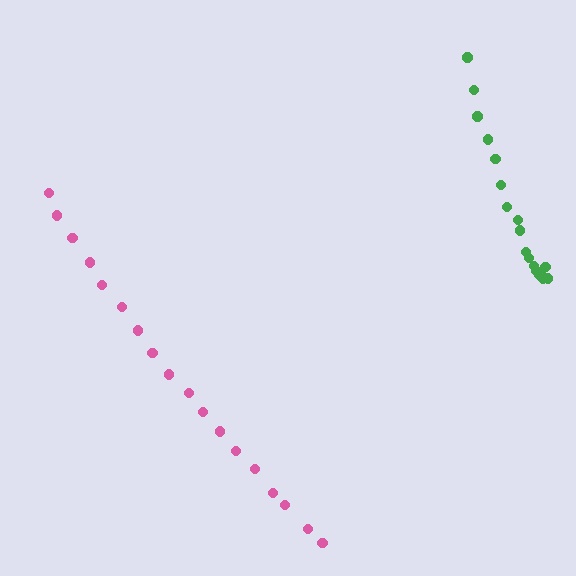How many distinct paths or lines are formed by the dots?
There are 2 distinct paths.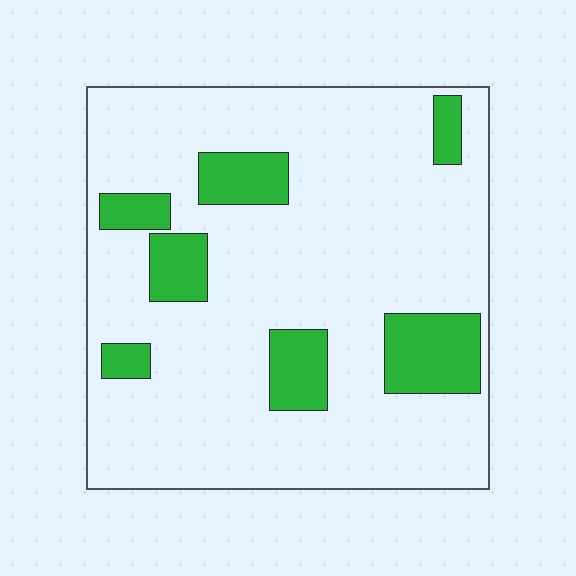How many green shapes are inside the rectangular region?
7.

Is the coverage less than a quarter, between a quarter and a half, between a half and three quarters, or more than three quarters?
Less than a quarter.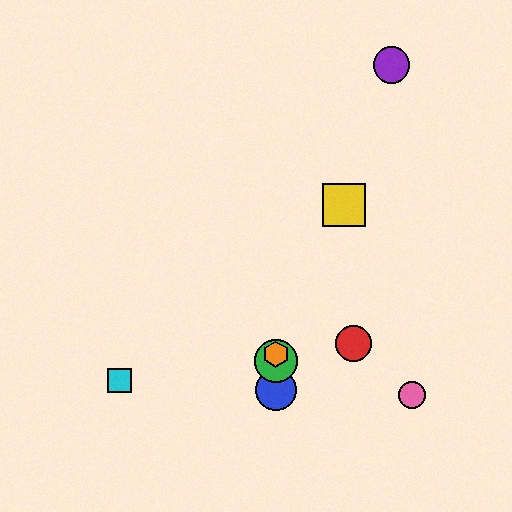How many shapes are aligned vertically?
3 shapes (the blue circle, the green circle, the orange hexagon) are aligned vertically.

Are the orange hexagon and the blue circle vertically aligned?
Yes, both are at x≈276.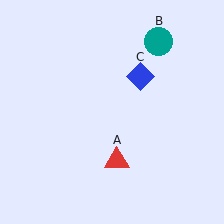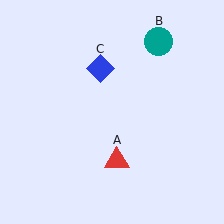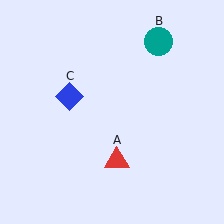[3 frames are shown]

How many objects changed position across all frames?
1 object changed position: blue diamond (object C).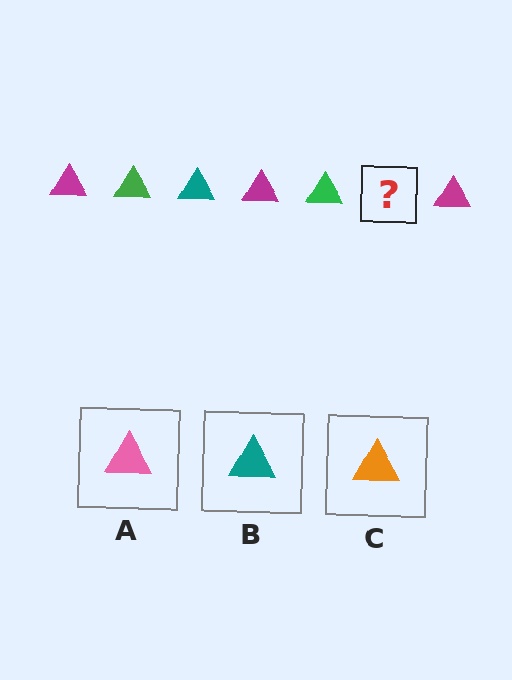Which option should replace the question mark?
Option B.